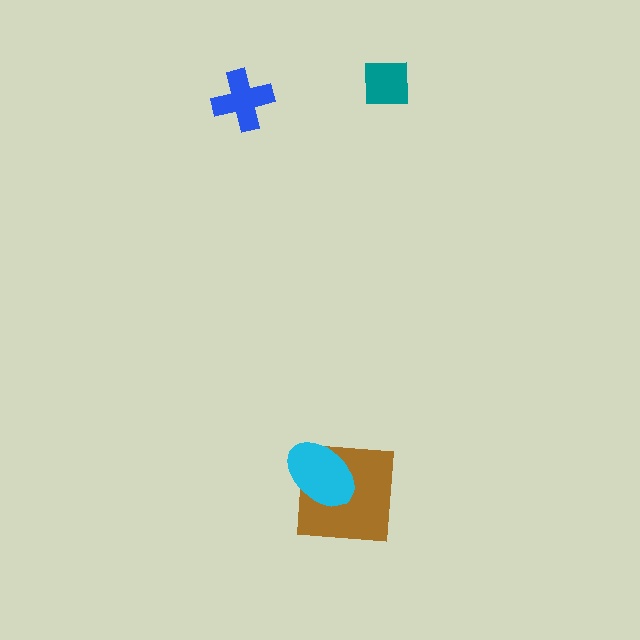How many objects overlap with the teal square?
0 objects overlap with the teal square.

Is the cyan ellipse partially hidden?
No, no other shape covers it.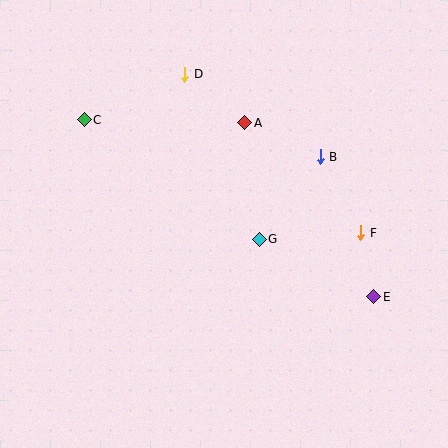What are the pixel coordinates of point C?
Point C is at (84, 120).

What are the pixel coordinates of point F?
Point F is at (361, 233).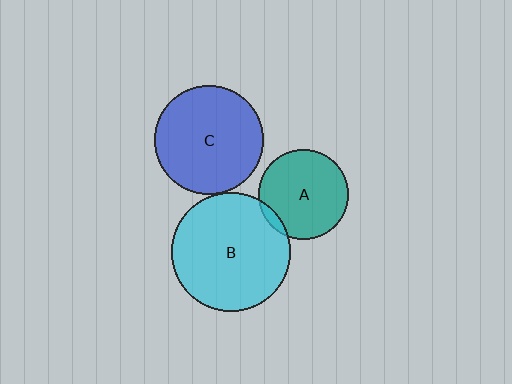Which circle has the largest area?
Circle B (cyan).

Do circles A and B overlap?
Yes.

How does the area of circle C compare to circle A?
Approximately 1.5 times.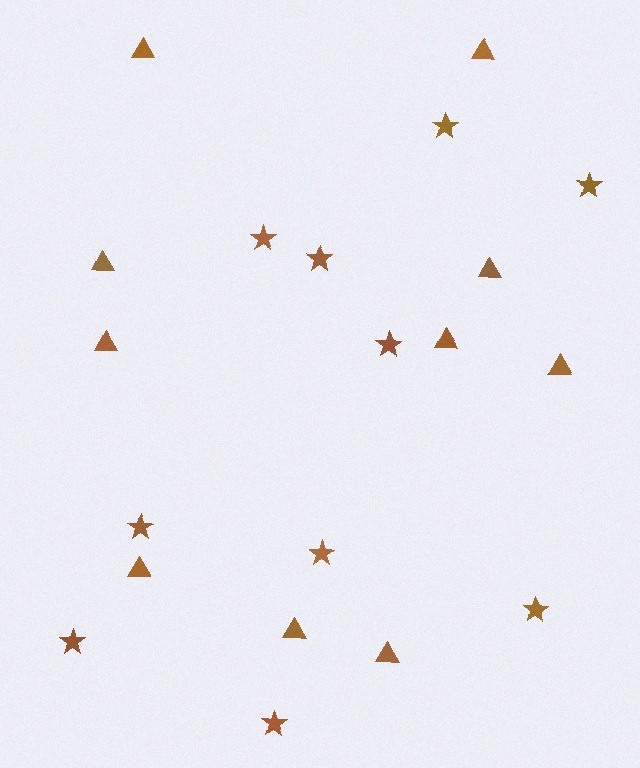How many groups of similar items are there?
There are 2 groups: one group of triangles (10) and one group of stars (10).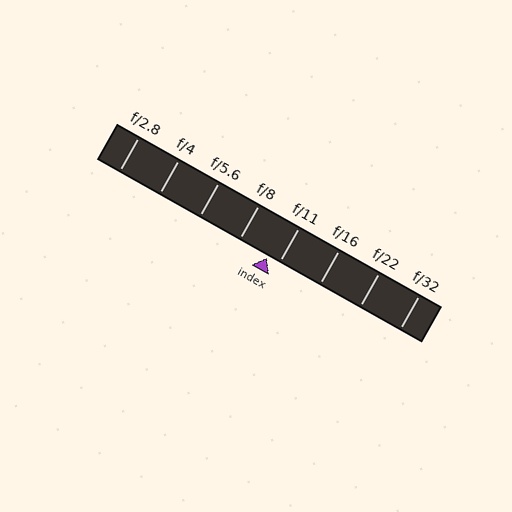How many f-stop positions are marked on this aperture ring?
There are 8 f-stop positions marked.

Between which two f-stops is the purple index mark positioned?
The index mark is between f/8 and f/11.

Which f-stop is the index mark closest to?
The index mark is closest to f/11.